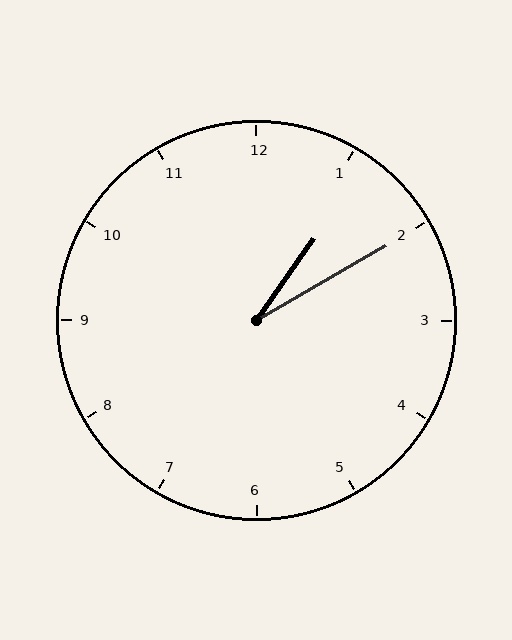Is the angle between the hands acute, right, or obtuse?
It is acute.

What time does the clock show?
1:10.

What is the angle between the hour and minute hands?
Approximately 25 degrees.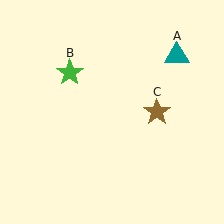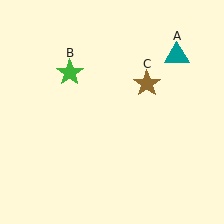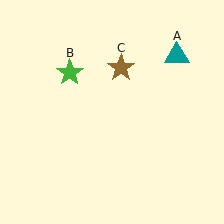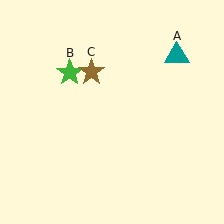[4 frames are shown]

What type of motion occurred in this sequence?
The brown star (object C) rotated counterclockwise around the center of the scene.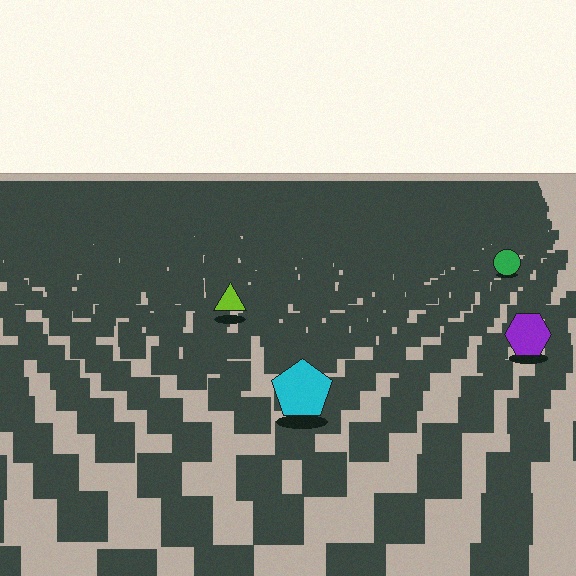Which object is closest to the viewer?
The cyan pentagon is closest. The texture marks near it are larger and more spread out.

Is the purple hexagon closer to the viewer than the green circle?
Yes. The purple hexagon is closer — you can tell from the texture gradient: the ground texture is coarser near it.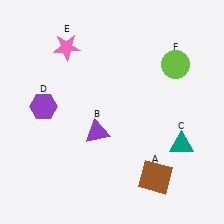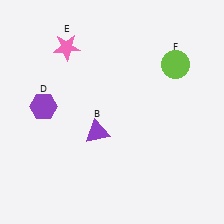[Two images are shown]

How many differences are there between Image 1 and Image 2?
There are 2 differences between the two images.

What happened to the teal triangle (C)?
The teal triangle (C) was removed in Image 2. It was in the bottom-right area of Image 1.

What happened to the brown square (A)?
The brown square (A) was removed in Image 2. It was in the bottom-right area of Image 1.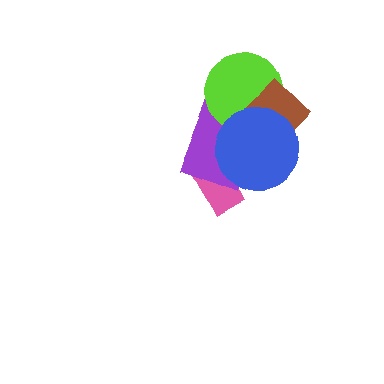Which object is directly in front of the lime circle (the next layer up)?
The brown diamond is directly in front of the lime circle.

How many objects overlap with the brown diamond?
3 objects overlap with the brown diamond.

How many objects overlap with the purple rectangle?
4 objects overlap with the purple rectangle.